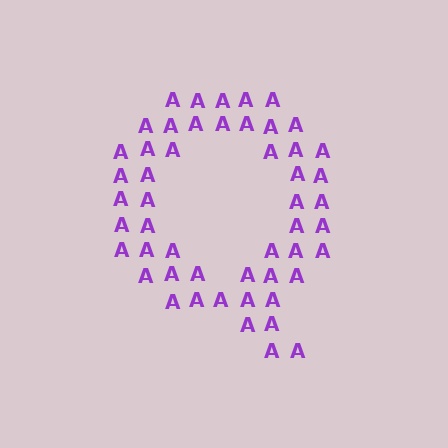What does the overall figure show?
The overall figure shows the letter Q.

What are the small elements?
The small elements are letter A's.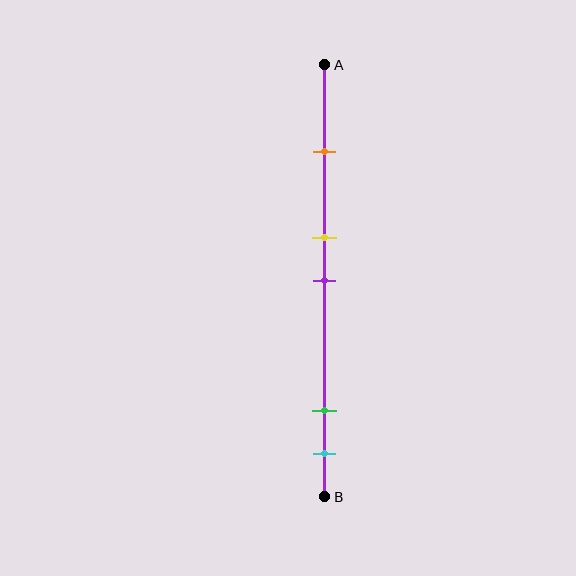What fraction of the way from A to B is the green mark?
The green mark is approximately 80% (0.8) of the way from A to B.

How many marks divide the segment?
There are 5 marks dividing the segment.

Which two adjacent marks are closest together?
The yellow and purple marks are the closest adjacent pair.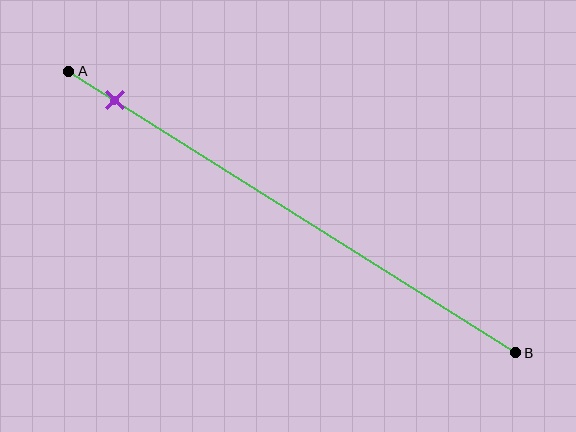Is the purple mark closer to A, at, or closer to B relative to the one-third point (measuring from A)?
The purple mark is closer to point A than the one-third point of segment AB.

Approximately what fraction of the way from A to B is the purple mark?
The purple mark is approximately 10% of the way from A to B.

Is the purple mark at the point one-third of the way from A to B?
No, the mark is at about 10% from A, not at the 33% one-third point.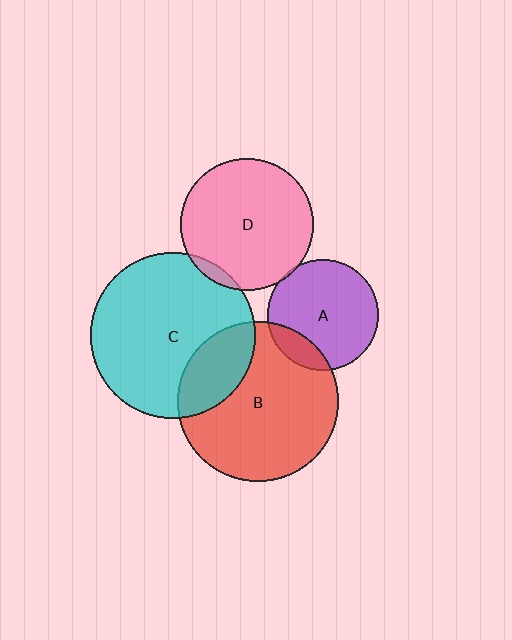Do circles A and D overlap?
Yes.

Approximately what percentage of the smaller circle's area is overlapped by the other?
Approximately 5%.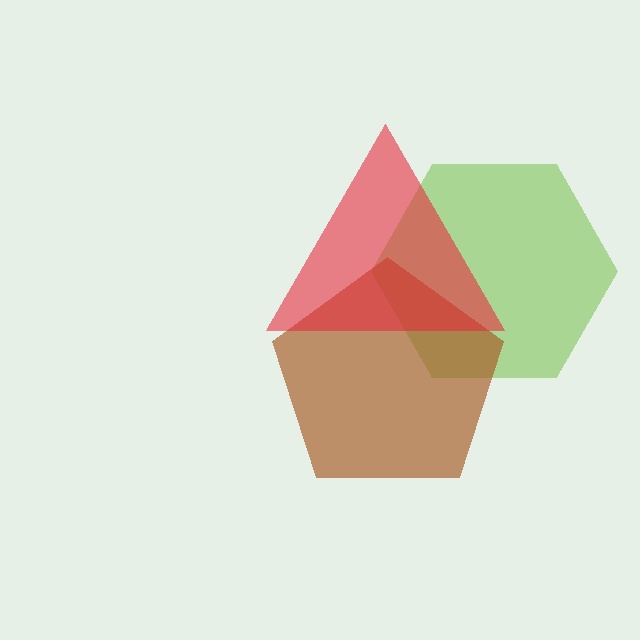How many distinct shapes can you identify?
There are 3 distinct shapes: a lime hexagon, a brown pentagon, a red triangle.